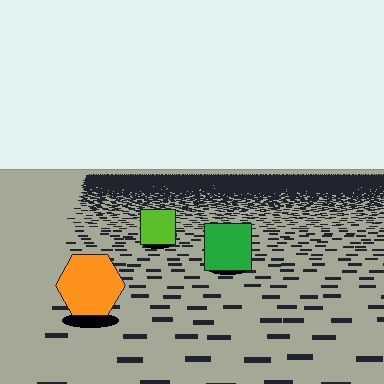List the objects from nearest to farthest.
From nearest to farthest: the orange hexagon, the green square, the lime square.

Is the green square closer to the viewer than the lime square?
Yes. The green square is closer — you can tell from the texture gradient: the ground texture is coarser near it.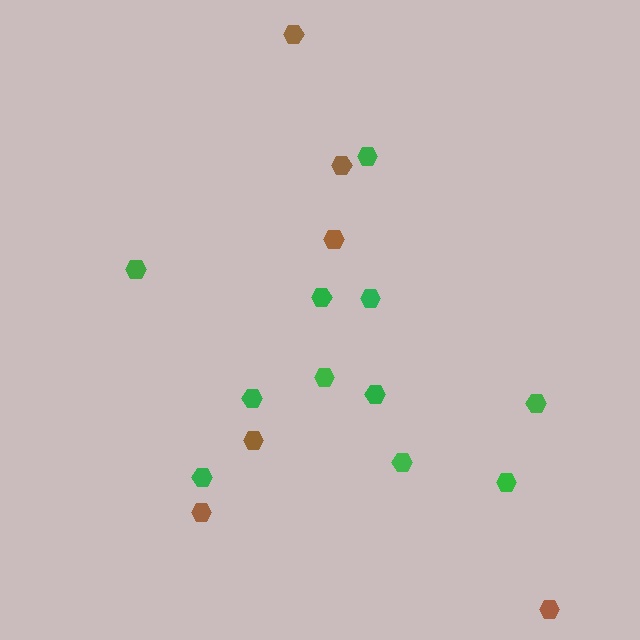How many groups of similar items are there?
There are 2 groups: one group of green hexagons (11) and one group of brown hexagons (6).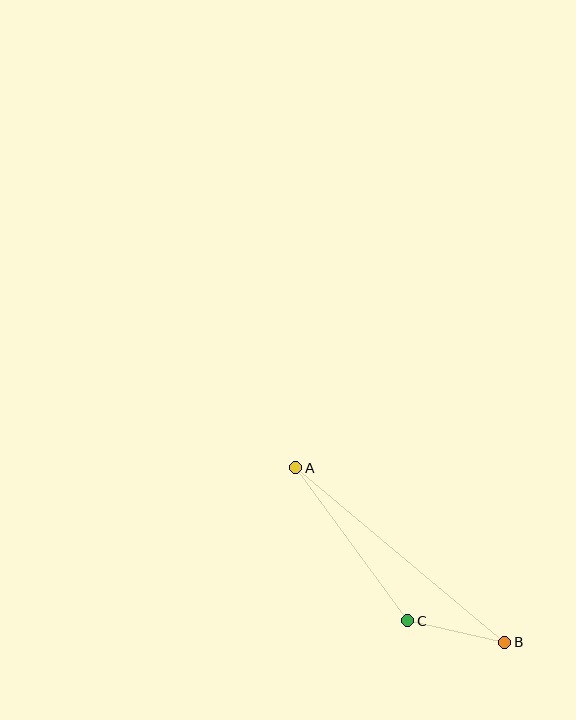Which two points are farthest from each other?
Points A and B are farthest from each other.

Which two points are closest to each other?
Points B and C are closest to each other.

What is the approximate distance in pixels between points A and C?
The distance between A and C is approximately 190 pixels.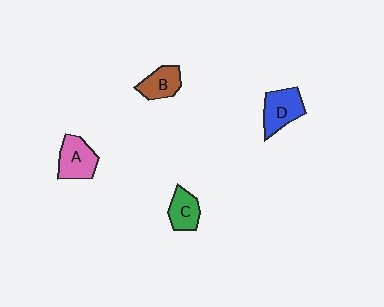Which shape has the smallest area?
Shape C (green).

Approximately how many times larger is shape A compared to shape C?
Approximately 1.4 times.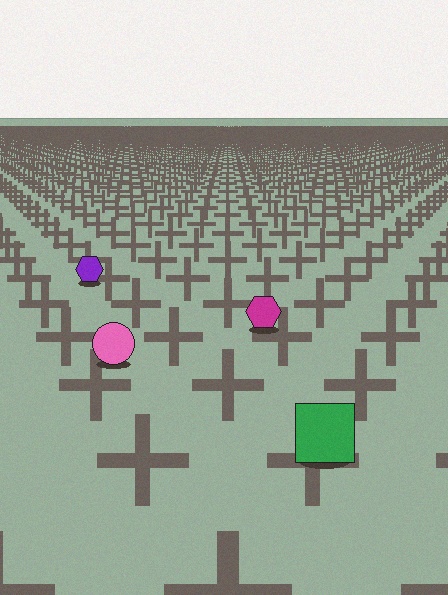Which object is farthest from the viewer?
The purple hexagon is farthest from the viewer. It appears smaller and the ground texture around it is denser.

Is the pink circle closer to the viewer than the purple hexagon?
Yes. The pink circle is closer — you can tell from the texture gradient: the ground texture is coarser near it.